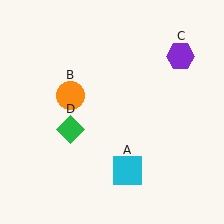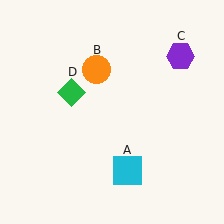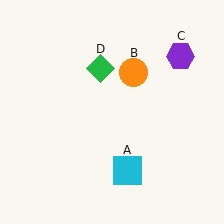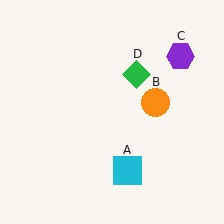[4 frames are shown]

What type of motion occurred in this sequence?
The orange circle (object B), green diamond (object D) rotated clockwise around the center of the scene.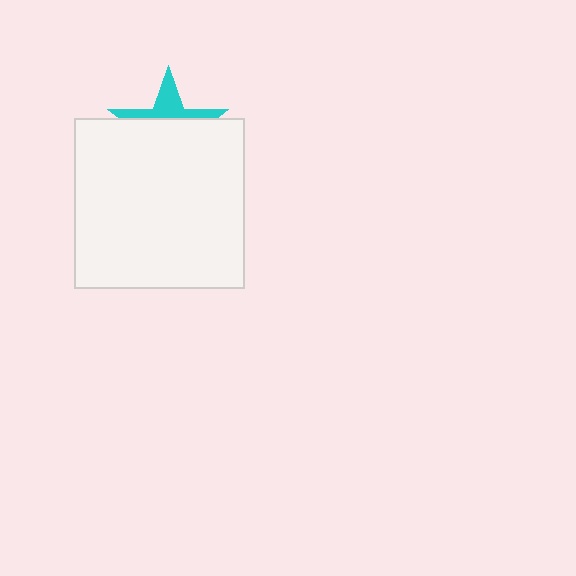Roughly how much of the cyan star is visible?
A small part of it is visible (roughly 33%).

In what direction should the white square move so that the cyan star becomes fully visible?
The white square should move down. That is the shortest direction to clear the overlap and leave the cyan star fully visible.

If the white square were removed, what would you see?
You would see the complete cyan star.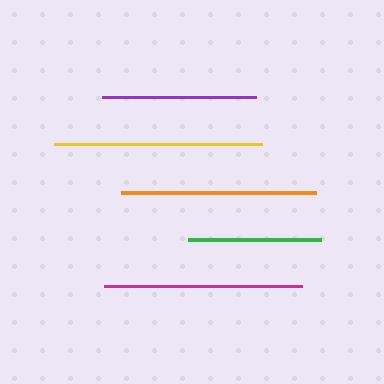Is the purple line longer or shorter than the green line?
The purple line is longer than the green line.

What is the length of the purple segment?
The purple segment is approximately 154 pixels long.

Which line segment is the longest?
The yellow line is the longest at approximately 209 pixels.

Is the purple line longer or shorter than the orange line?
The orange line is longer than the purple line.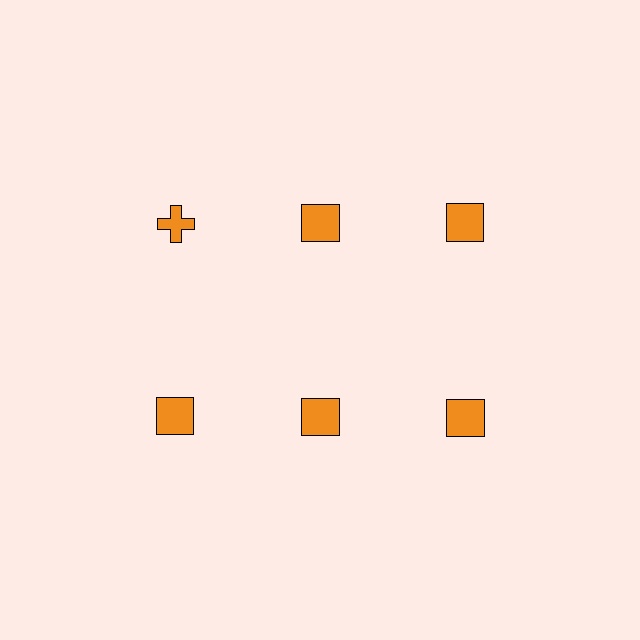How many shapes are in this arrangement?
There are 6 shapes arranged in a grid pattern.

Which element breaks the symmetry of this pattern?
The orange cross in the top row, leftmost column breaks the symmetry. All other shapes are orange squares.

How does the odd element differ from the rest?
It has a different shape: cross instead of square.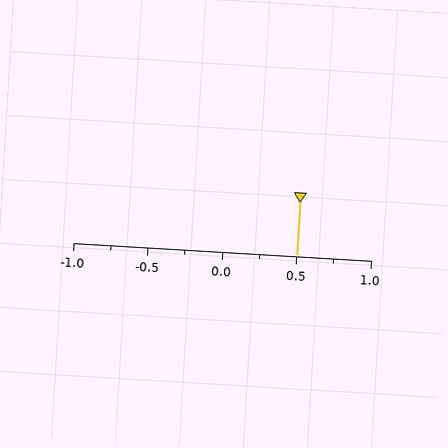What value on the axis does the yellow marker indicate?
The marker indicates approximately 0.5.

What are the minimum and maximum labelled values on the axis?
The axis runs from -1.0 to 1.0.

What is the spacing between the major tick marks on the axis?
The major ticks are spaced 0.5 apart.